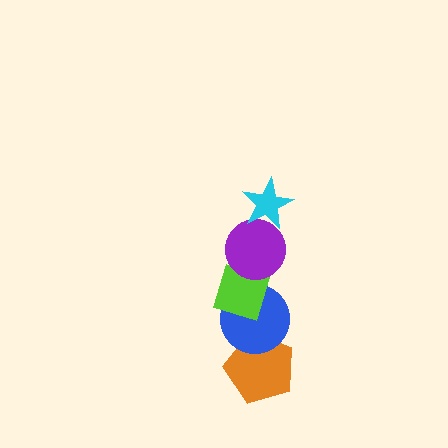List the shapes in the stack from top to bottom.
From top to bottom: the cyan star, the purple circle, the lime diamond, the blue circle, the orange pentagon.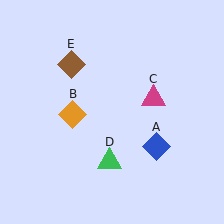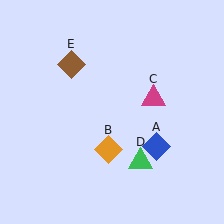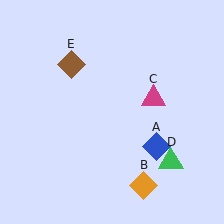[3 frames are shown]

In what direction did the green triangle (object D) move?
The green triangle (object D) moved right.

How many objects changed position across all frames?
2 objects changed position: orange diamond (object B), green triangle (object D).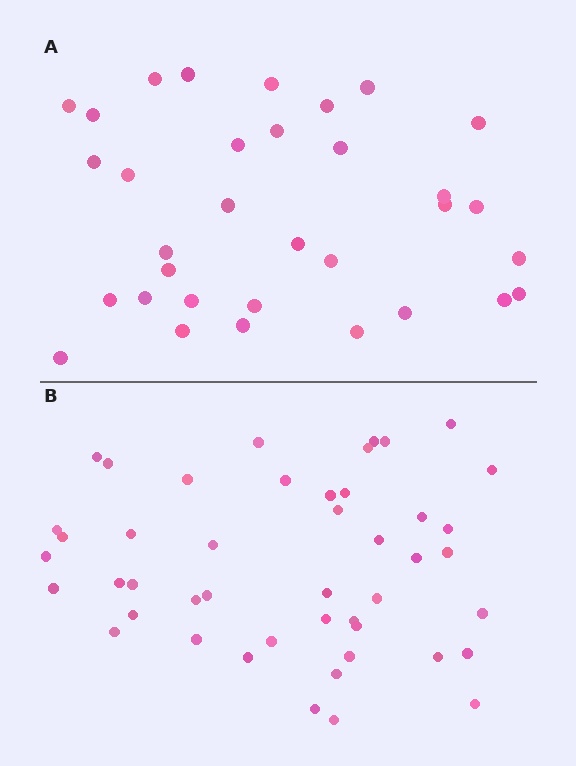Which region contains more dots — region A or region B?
Region B (the bottom region) has more dots.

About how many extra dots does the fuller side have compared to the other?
Region B has approximately 15 more dots than region A.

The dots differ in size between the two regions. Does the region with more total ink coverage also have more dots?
No. Region A has more total ink coverage because its dots are larger, but region B actually contains more individual dots. Total area can be misleading — the number of items is what matters here.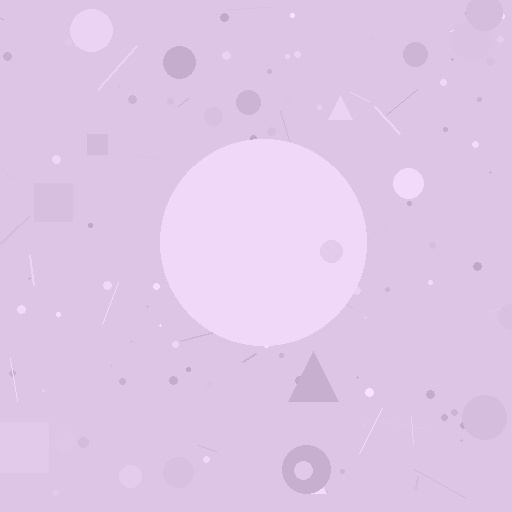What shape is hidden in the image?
A circle is hidden in the image.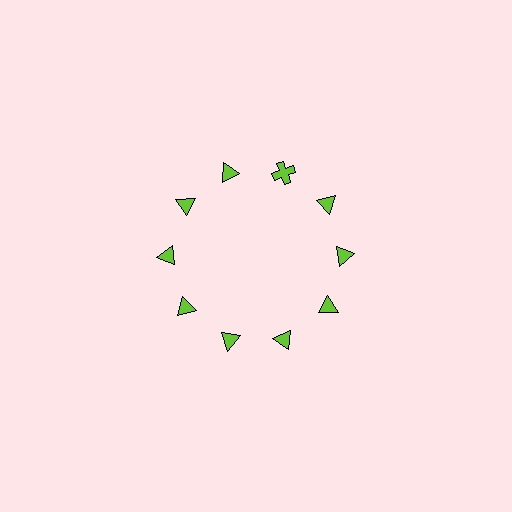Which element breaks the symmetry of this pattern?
The lime cross at roughly the 1 o'clock position breaks the symmetry. All other shapes are lime triangles.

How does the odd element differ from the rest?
It has a different shape: cross instead of triangle.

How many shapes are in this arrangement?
There are 10 shapes arranged in a ring pattern.